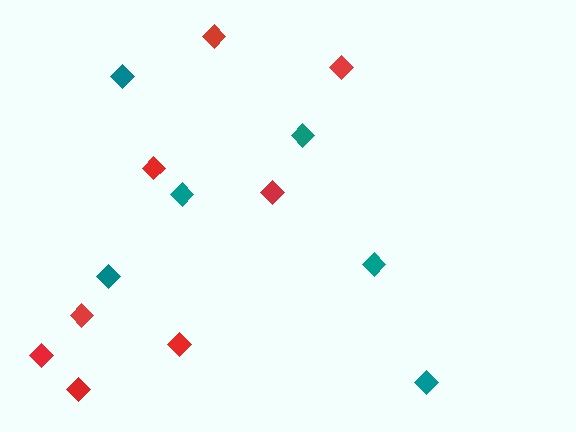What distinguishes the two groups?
There are 2 groups: one group of red diamonds (8) and one group of teal diamonds (6).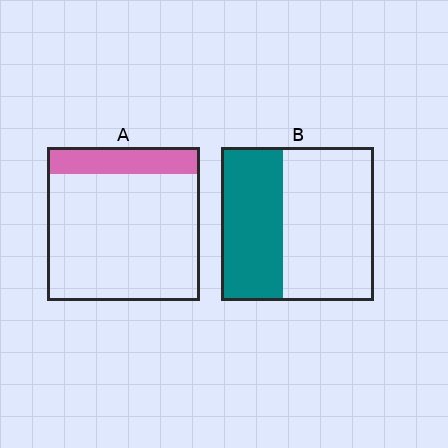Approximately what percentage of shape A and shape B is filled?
A is approximately 20% and B is approximately 40%.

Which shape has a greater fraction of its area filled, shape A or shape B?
Shape B.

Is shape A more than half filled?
No.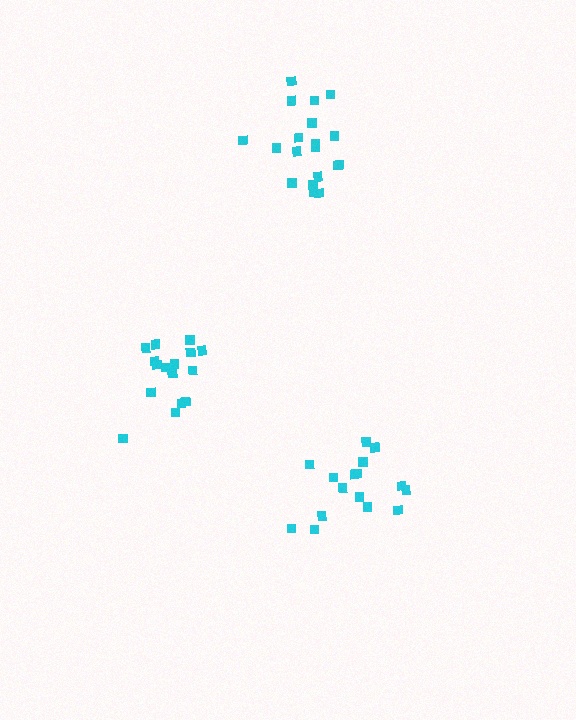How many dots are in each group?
Group 1: 16 dots, Group 2: 19 dots, Group 3: 16 dots (51 total).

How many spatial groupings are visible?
There are 3 spatial groupings.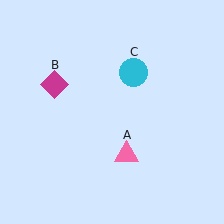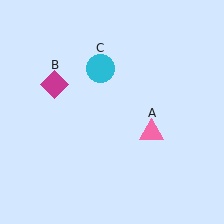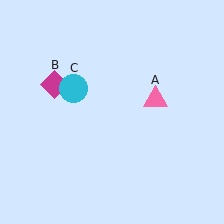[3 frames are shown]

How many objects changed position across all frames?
2 objects changed position: pink triangle (object A), cyan circle (object C).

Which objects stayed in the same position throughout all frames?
Magenta diamond (object B) remained stationary.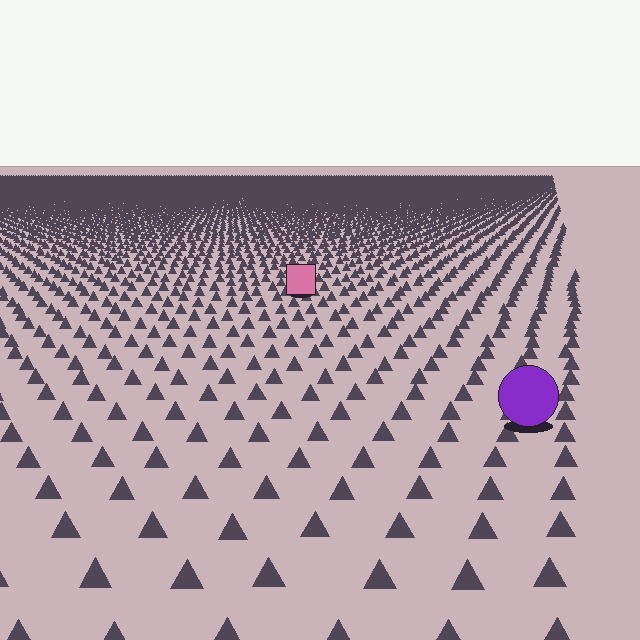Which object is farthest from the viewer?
The pink square is farthest from the viewer. It appears smaller and the ground texture around it is denser.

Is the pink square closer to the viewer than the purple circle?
No. The purple circle is closer — you can tell from the texture gradient: the ground texture is coarser near it.